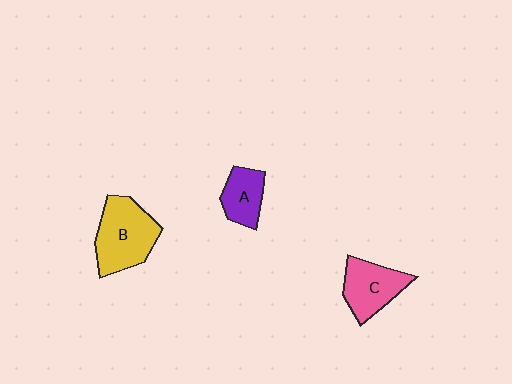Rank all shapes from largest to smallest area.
From largest to smallest: B (yellow), C (pink), A (purple).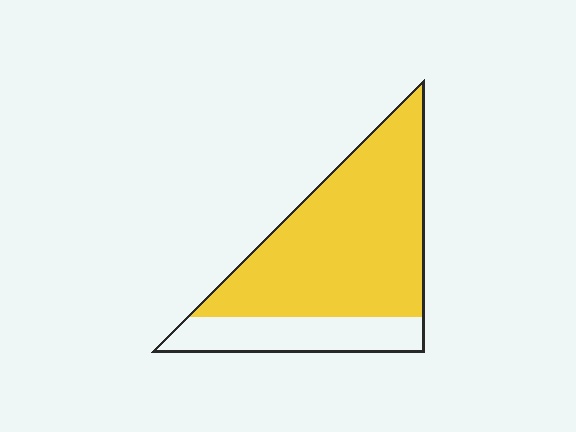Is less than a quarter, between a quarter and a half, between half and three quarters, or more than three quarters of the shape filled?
More than three quarters.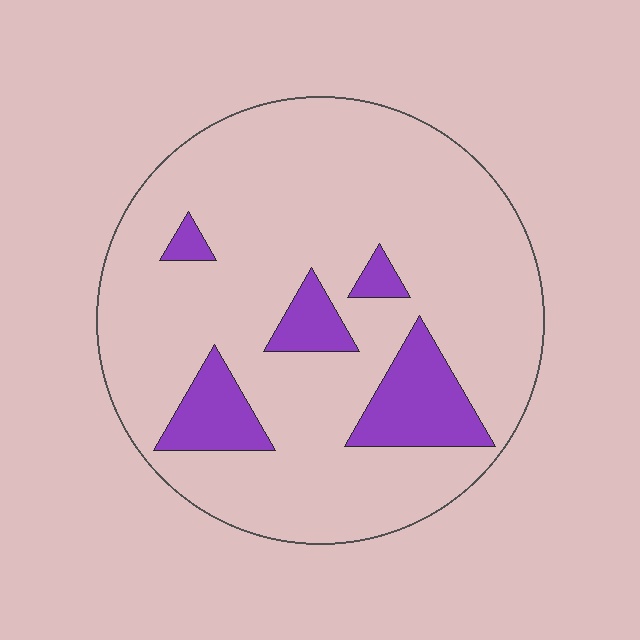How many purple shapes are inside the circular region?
5.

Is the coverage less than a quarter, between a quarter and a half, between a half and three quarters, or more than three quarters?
Less than a quarter.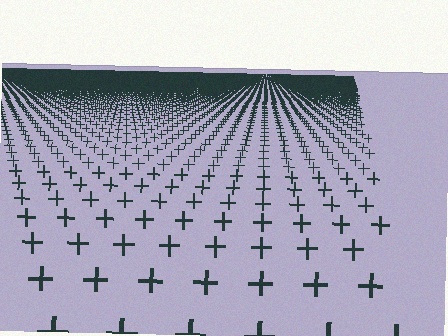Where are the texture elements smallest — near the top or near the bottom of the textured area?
Near the top.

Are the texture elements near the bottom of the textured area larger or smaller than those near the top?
Larger. Near the bottom, elements are closer to the viewer and appear at a bigger on-screen size.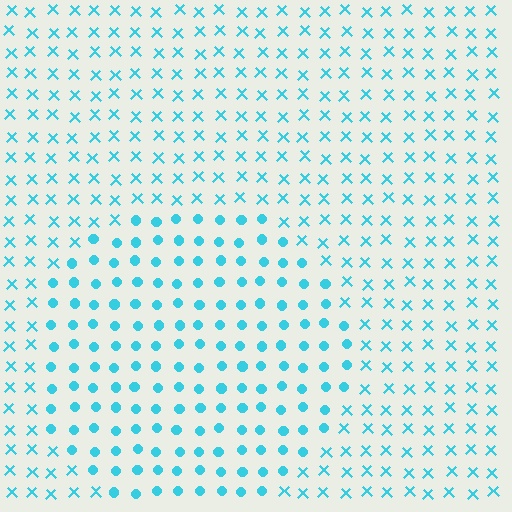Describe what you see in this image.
The image is filled with small cyan elements arranged in a uniform grid. A circle-shaped region contains circles, while the surrounding area contains X marks. The boundary is defined purely by the change in element shape.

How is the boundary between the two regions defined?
The boundary is defined by a change in element shape: circles inside vs. X marks outside. All elements share the same color and spacing.